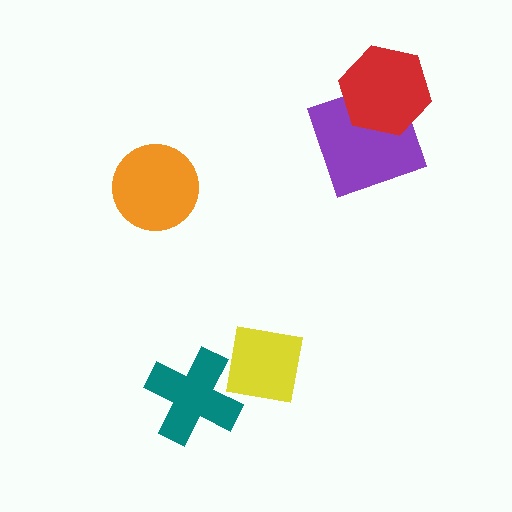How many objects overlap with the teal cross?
1 object overlaps with the teal cross.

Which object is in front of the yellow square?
The teal cross is in front of the yellow square.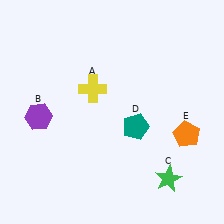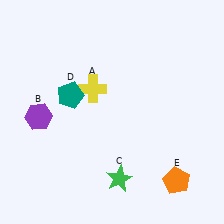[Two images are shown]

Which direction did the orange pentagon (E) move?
The orange pentagon (E) moved down.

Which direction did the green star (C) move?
The green star (C) moved left.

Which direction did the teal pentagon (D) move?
The teal pentagon (D) moved left.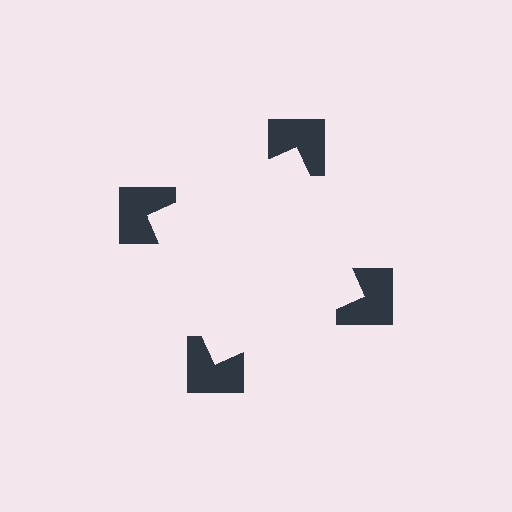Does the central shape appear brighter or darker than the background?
It typically appears slightly brighter than the background, even though no actual brightness change is drawn.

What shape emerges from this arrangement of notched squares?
An illusory square — its edges are inferred from the aligned wedge cuts in the notched squares, not physically drawn.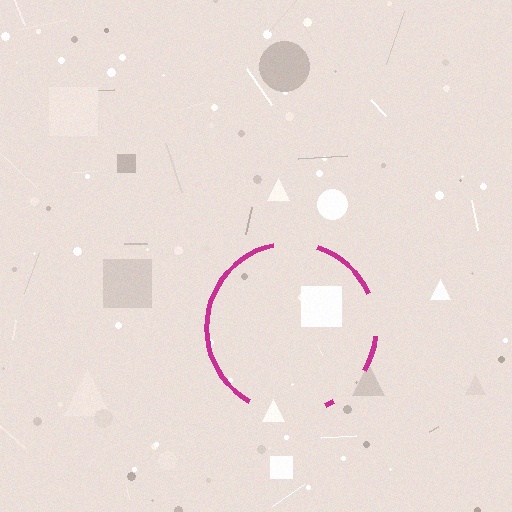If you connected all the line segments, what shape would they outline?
They would outline a circle.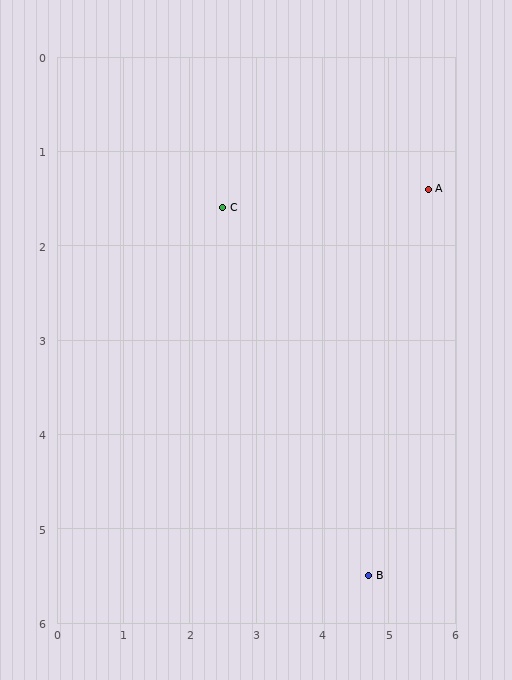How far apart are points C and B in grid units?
Points C and B are about 4.5 grid units apart.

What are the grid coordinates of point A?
Point A is at approximately (5.6, 1.4).